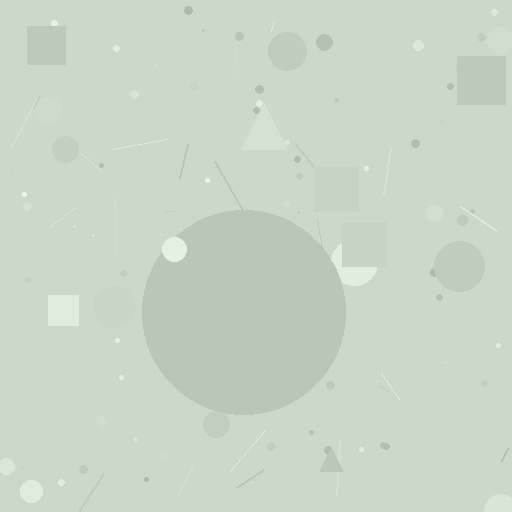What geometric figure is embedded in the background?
A circle is embedded in the background.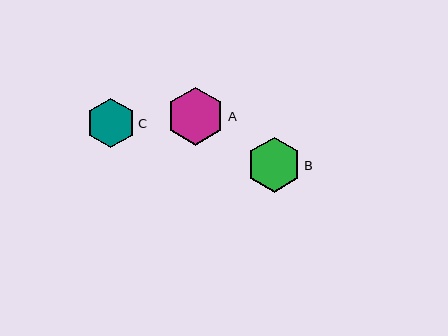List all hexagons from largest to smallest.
From largest to smallest: A, B, C.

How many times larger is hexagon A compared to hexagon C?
Hexagon A is approximately 1.2 times the size of hexagon C.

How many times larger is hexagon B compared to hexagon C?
Hexagon B is approximately 1.1 times the size of hexagon C.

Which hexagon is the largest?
Hexagon A is the largest with a size of approximately 58 pixels.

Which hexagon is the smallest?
Hexagon C is the smallest with a size of approximately 49 pixels.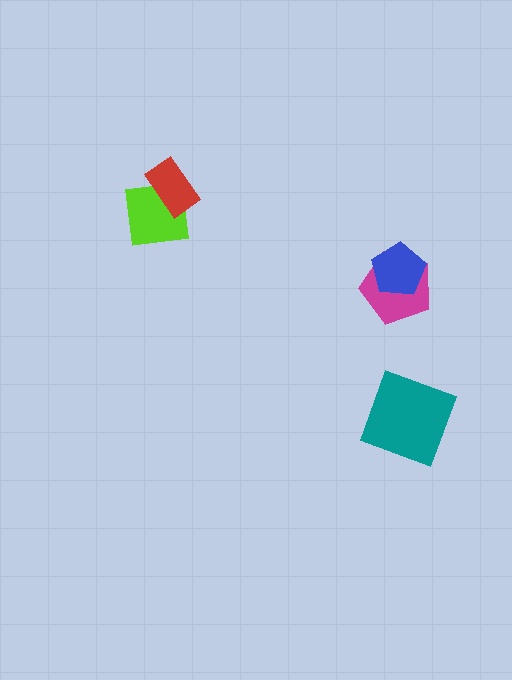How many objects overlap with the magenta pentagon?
1 object overlaps with the magenta pentagon.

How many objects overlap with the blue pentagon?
1 object overlaps with the blue pentagon.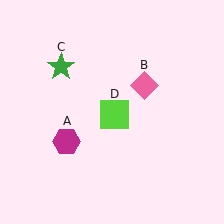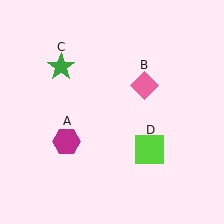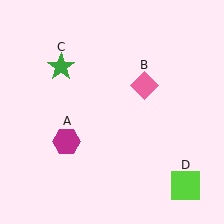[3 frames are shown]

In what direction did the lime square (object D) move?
The lime square (object D) moved down and to the right.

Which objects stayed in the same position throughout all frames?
Magenta hexagon (object A) and pink diamond (object B) and green star (object C) remained stationary.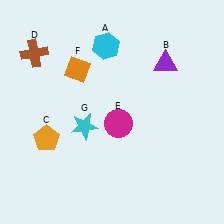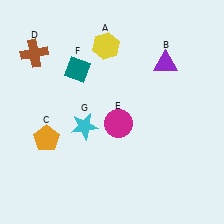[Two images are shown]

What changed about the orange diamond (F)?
In Image 1, F is orange. In Image 2, it changed to teal.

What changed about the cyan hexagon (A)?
In Image 1, A is cyan. In Image 2, it changed to yellow.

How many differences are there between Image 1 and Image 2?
There are 2 differences between the two images.